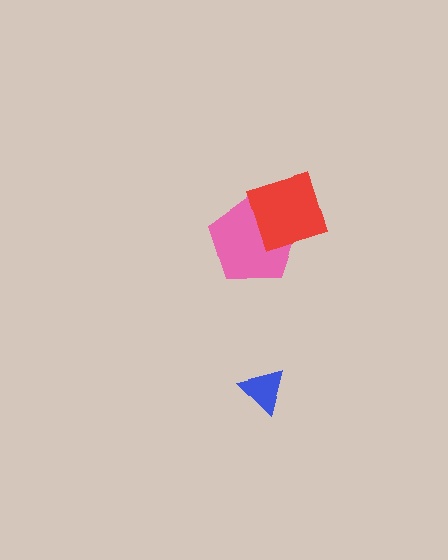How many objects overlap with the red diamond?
1 object overlaps with the red diamond.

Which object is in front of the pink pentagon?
The red diamond is in front of the pink pentagon.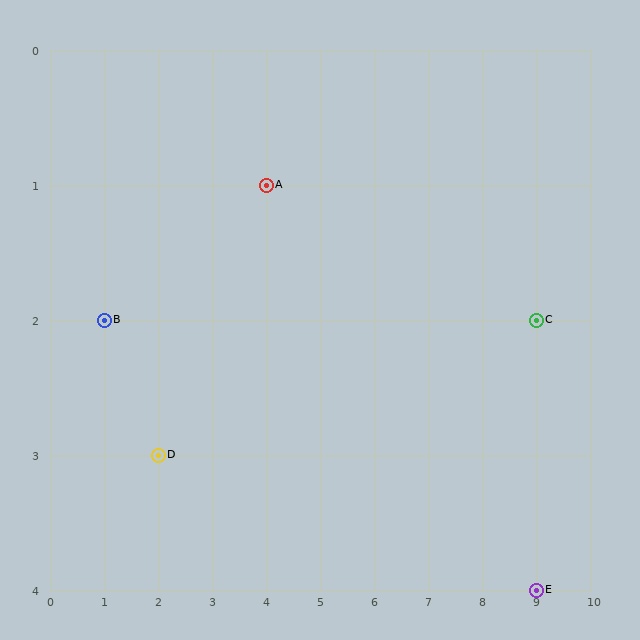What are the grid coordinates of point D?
Point D is at grid coordinates (2, 3).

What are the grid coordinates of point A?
Point A is at grid coordinates (4, 1).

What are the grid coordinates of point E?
Point E is at grid coordinates (9, 4).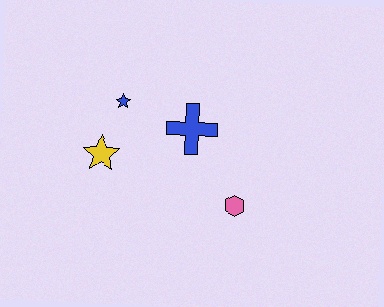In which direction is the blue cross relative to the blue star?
The blue cross is to the right of the blue star.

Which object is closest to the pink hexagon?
The blue cross is closest to the pink hexagon.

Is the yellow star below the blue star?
Yes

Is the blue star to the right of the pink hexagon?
No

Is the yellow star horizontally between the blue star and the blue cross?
No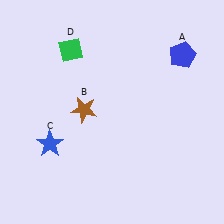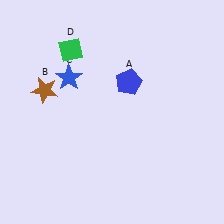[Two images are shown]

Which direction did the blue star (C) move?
The blue star (C) moved up.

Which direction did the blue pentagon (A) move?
The blue pentagon (A) moved left.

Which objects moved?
The objects that moved are: the blue pentagon (A), the brown star (B), the blue star (C).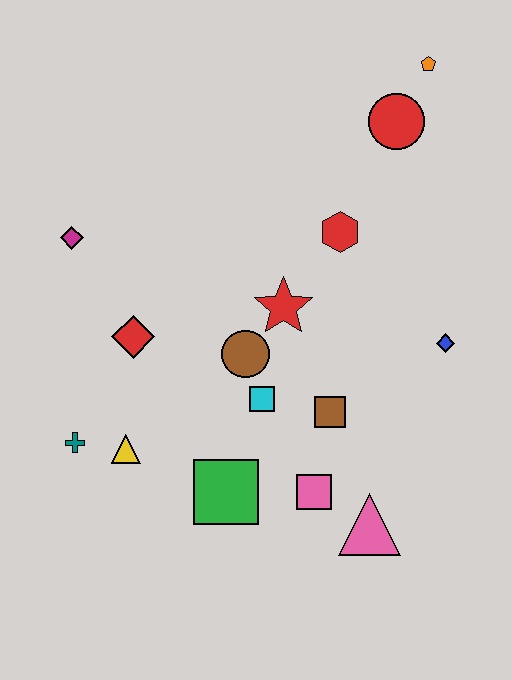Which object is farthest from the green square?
The orange pentagon is farthest from the green square.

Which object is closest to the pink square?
The pink triangle is closest to the pink square.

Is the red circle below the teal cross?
No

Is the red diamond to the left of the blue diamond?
Yes